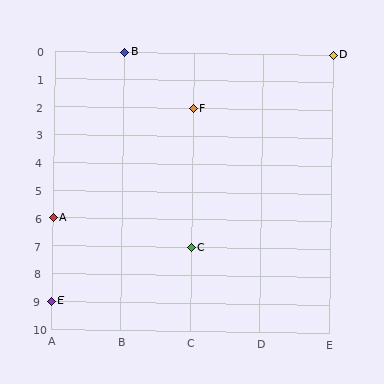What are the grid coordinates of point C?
Point C is at grid coordinates (C, 7).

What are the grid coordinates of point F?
Point F is at grid coordinates (C, 2).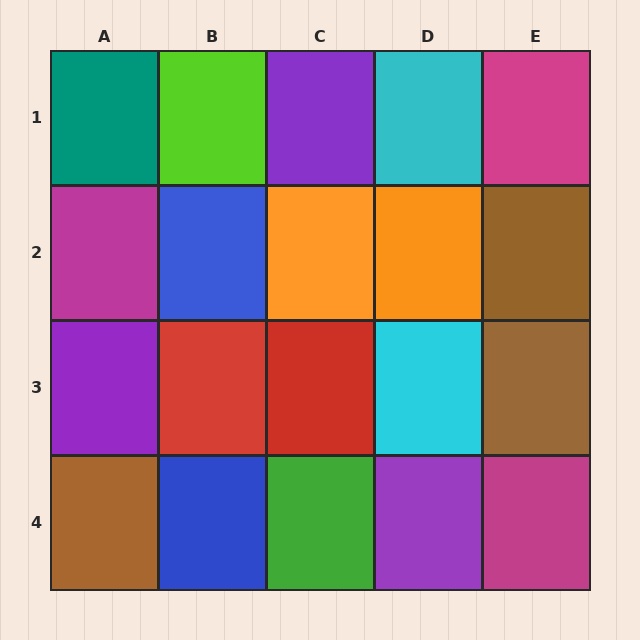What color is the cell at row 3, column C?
Red.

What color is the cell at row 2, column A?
Magenta.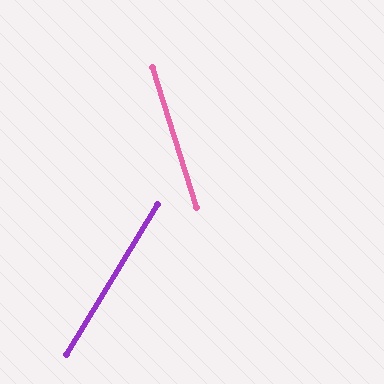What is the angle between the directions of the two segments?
Approximately 49 degrees.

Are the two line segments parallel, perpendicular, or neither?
Neither parallel nor perpendicular — they differ by about 49°.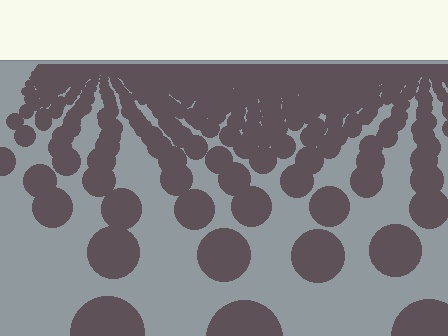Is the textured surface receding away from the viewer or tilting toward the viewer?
The surface is receding away from the viewer. Texture elements get smaller and denser toward the top.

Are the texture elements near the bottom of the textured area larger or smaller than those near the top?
Larger. Near the bottom, elements are closer to the viewer and appear at a bigger on-screen size.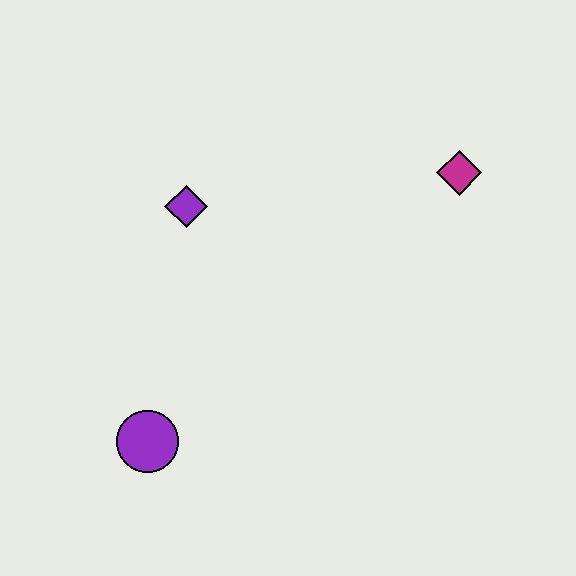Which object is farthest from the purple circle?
The magenta diamond is farthest from the purple circle.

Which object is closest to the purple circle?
The purple diamond is closest to the purple circle.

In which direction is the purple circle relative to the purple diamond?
The purple circle is below the purple diamond.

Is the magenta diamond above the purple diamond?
Yes